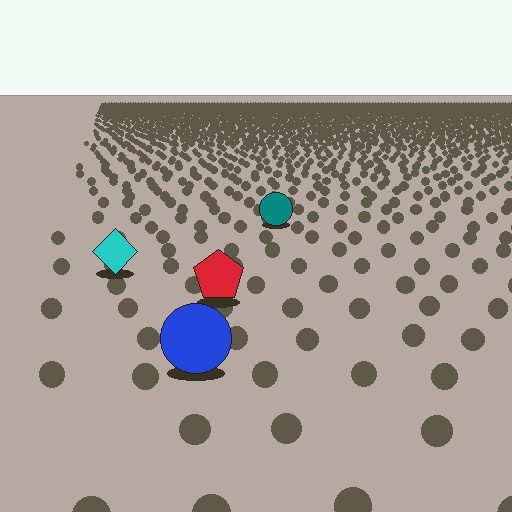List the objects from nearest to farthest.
From nearest to farthest: the blue circle, the red pentagon, the cyan diamond, the teal circle.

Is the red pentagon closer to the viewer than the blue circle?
No. The blue circle is closer — you can tell from the texture gradient: the ground texture is coarser near it.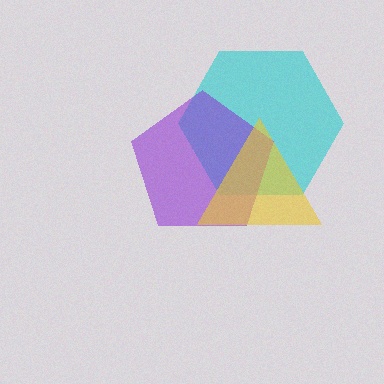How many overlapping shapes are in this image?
There are 3 overlapping shapes in the image.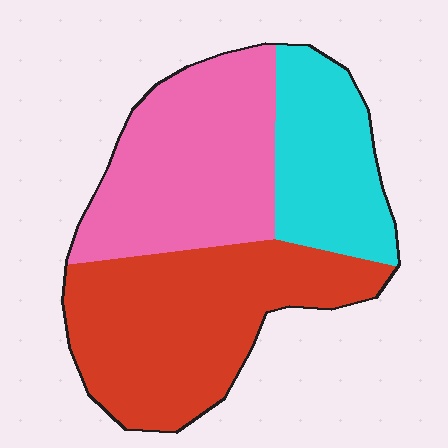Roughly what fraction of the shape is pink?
Pink covers roughly 35% of the shape.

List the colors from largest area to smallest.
From largest to smallest: red, pink, cyan.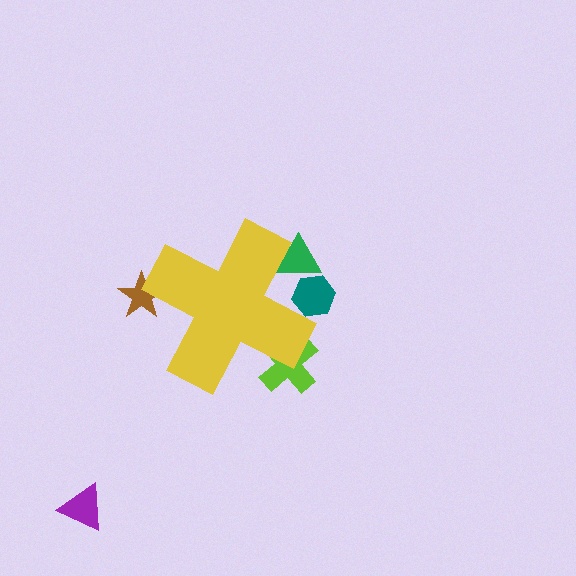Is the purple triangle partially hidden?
No, the purple triangle is fully visible.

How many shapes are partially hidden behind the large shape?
4 shapes are partially hidden.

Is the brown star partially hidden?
Yes, the brown star is partially hidden behind the yellow cross.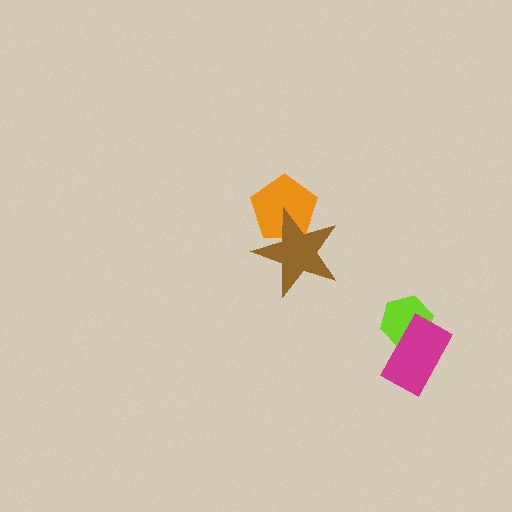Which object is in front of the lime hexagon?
The magenta rectangle is in front of the lime hexagon.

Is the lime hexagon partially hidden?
Yes, it is partially covered by another shape.